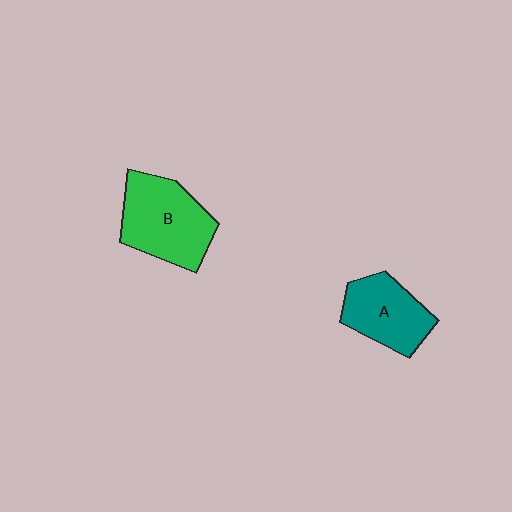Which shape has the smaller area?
Shape A (teal).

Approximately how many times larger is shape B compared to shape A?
Approximately 1.3 times.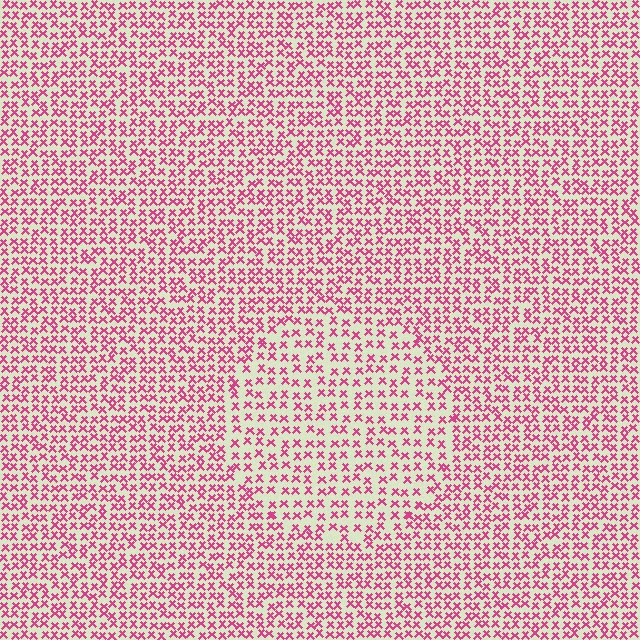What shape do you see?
I see a circle.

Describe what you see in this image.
The image contains small magenta elements arranged at two different densities. A circle-shaped region is visible where the elements are less densely packed than the surrounding area.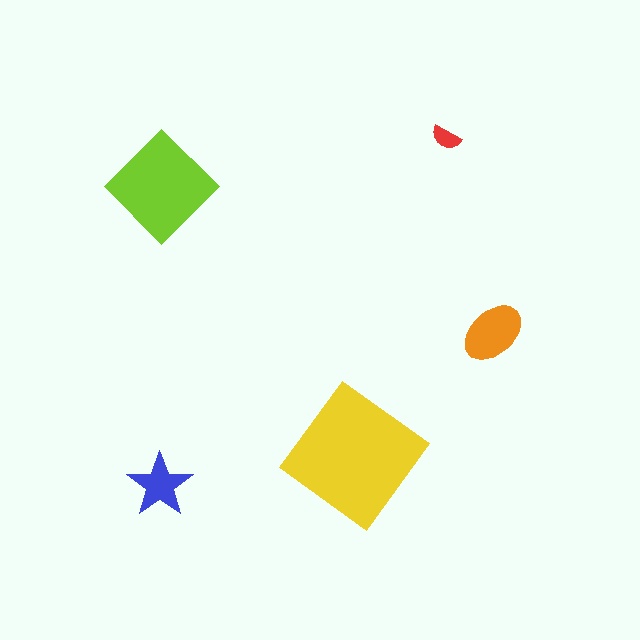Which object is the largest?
The yellow diamond.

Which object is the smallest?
The red semicircle.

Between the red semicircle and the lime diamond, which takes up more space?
The lime diamond.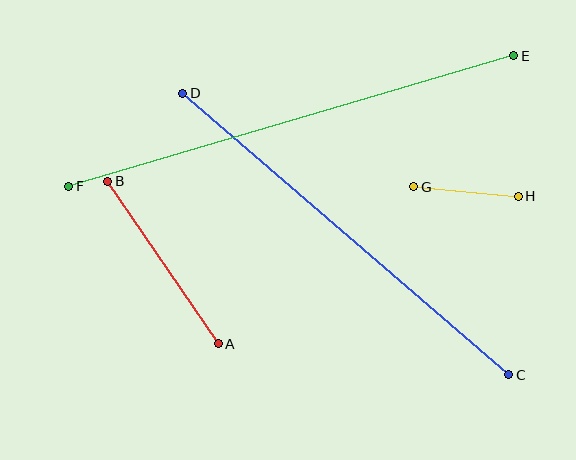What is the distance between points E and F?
The distance is approximately 464 pixels.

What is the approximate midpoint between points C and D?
The midpoint is at approximately (346, 234) pixels.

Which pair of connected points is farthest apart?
Points E and F are farthest apart.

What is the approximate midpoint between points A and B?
The midpoint is at approximately (163, 263) pixels.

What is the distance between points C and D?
The distance is approximately 430 pixels.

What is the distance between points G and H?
The distance is approximately 105 pixels.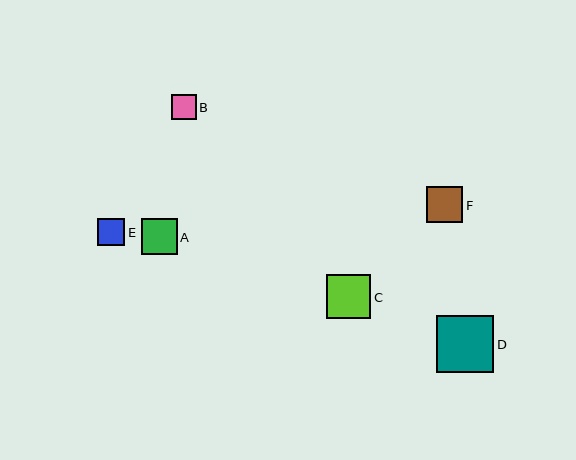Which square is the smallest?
Square B is the smallest with a size of approximately 25 pixels.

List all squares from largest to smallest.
From largest to smallest: D, C, F, A, E, B.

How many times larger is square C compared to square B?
Square C is approximately 1.8 times the size of square B.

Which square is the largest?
Square D is the largest with a size of approximately 57 pixels.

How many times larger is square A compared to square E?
Square A is approximately 1.3 times the size of square E.